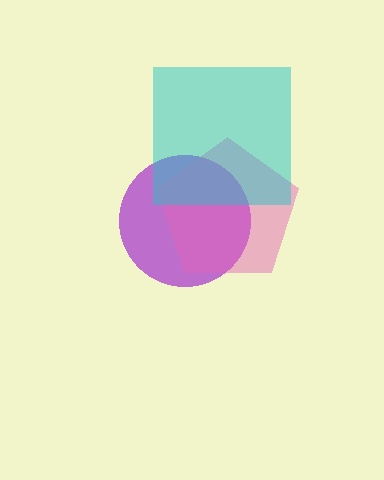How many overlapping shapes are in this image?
There are 3 overlapping shapes in the image.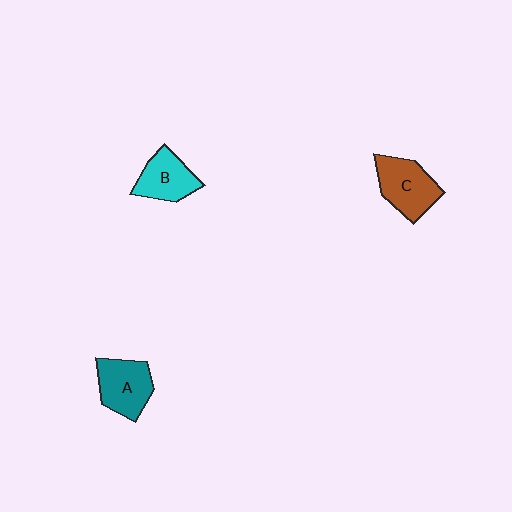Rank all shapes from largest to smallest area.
From largest to smallest: C (brown), A (teal), B (cyan).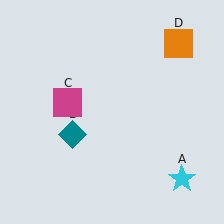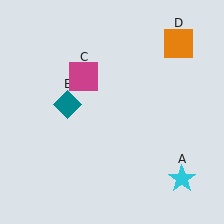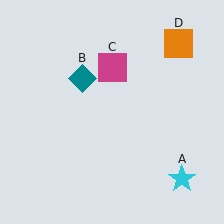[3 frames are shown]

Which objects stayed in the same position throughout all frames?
Cyan star (object A) and orange square (object D) remained stationary.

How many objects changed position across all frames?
2 objects changed position: teal diamond (object B), magenta square (object C).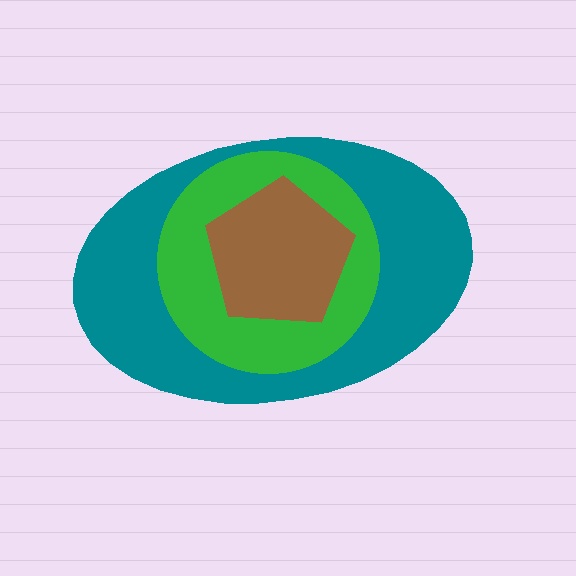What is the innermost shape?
The brown pentagon.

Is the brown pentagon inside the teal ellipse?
Yes.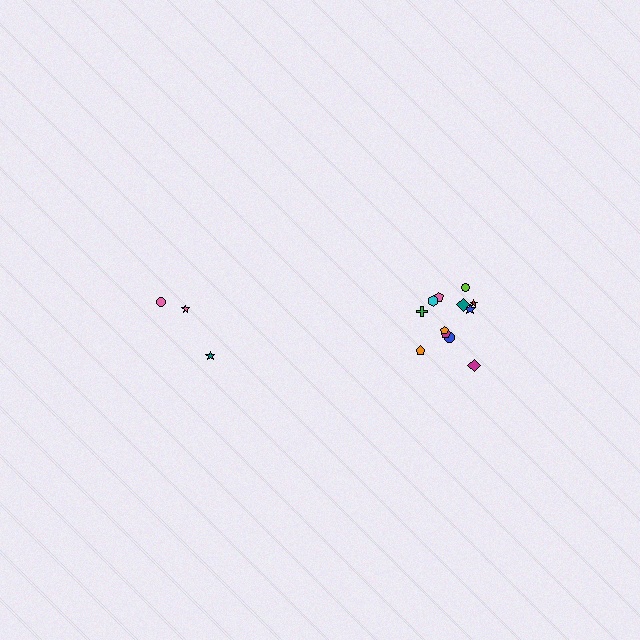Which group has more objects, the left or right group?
The right group.